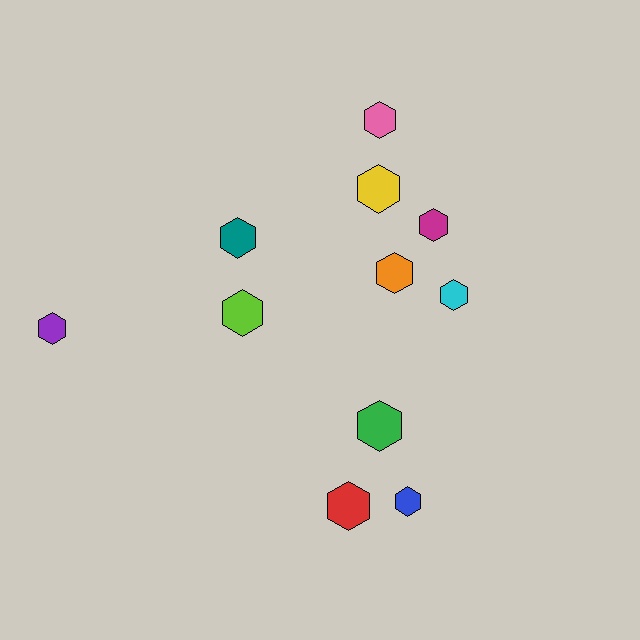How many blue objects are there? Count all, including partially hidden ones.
There is 1 blue object.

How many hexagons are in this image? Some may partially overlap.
There are 11 hexagons.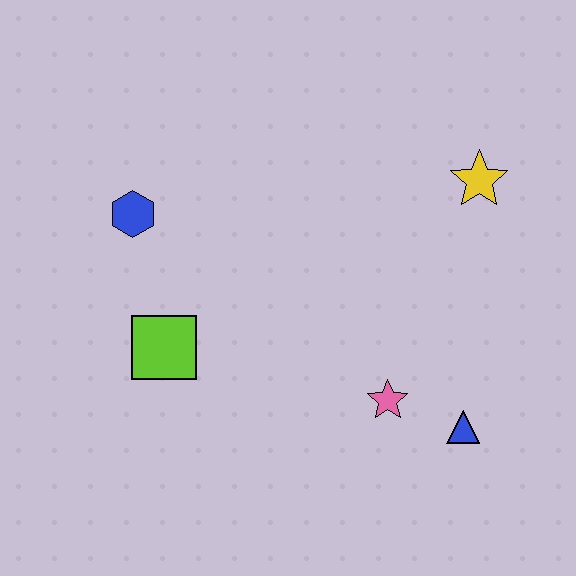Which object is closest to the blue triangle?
The pink star is closest to the blue triangle.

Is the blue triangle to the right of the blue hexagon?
Yes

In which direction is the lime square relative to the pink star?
The lime square is to the left of the pink star.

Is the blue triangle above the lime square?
No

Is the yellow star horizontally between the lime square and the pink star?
No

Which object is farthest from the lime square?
The yellow star is farthest from the lime square.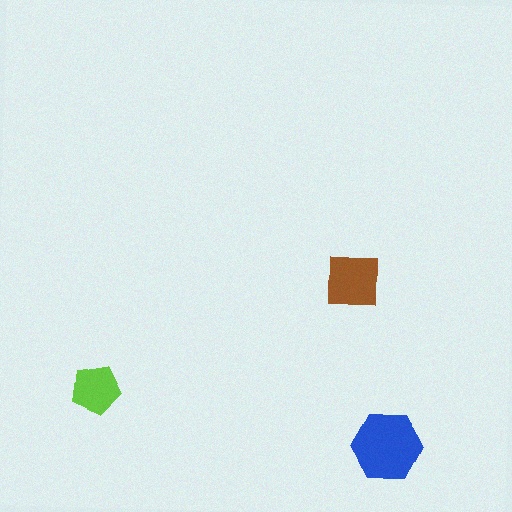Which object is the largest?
The blue hexagon.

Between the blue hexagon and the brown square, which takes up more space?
The blue hexagon.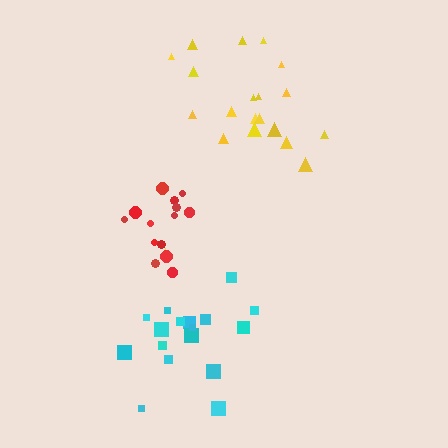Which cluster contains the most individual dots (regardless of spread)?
Yellow (20).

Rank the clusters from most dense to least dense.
red, cyan, yellow.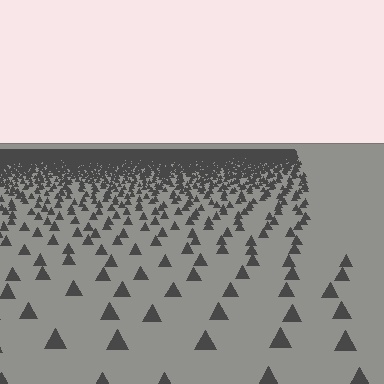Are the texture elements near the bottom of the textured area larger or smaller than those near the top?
Larger. Near the bottom, elements are closer to the viewer and appear at a bigger on-screen size.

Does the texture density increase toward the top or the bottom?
Density increases toward the top.